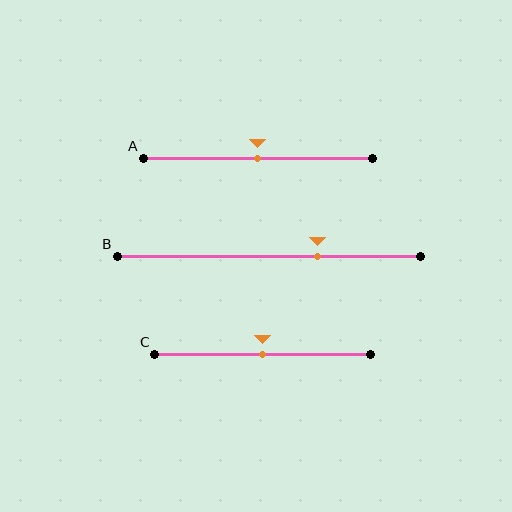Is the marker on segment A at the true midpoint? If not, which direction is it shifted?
Yes, the marker on segment A is at the true midpoint.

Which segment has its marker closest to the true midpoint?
Segment A has its marker closest to the true midpoint.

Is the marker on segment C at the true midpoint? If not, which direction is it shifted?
Yes, the marker on segment C is at the true midpoint.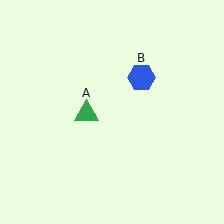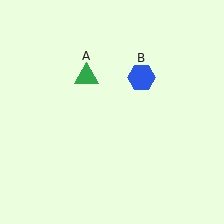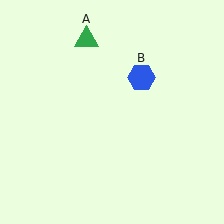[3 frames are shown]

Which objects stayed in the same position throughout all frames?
Blue hexagon (object B) remained stationary.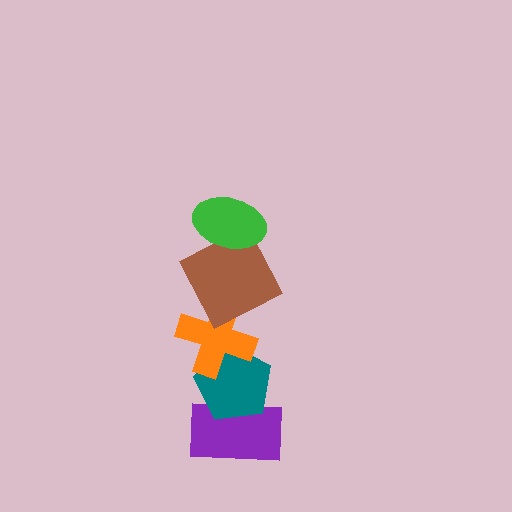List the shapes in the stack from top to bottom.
From top to bottom: the green ellipse, the brown square, the orange cross, the teal pentagon, the purple rectangle.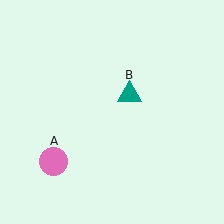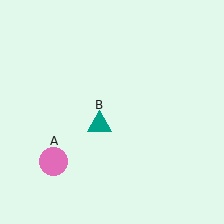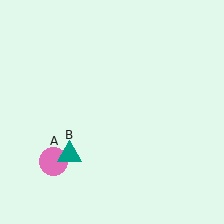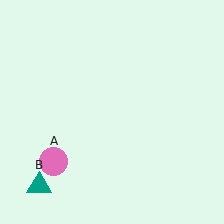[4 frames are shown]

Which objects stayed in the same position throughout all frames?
Pink circle (object A) remained stationary.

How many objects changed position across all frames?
1 object changed position: teal triangle (object B).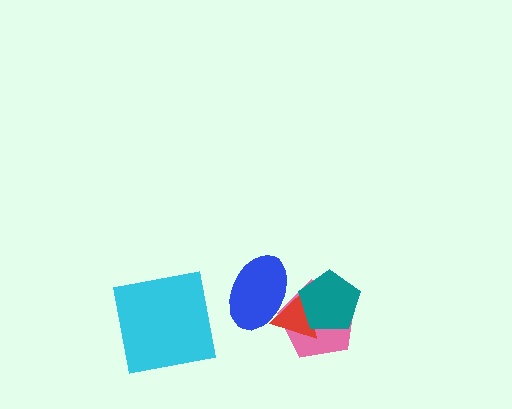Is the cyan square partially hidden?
No, no other shape covers it.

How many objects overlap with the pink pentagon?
3 objects overlap with the pink pentagon.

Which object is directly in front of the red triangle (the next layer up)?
The teal pentagon is directly in front of the red triangle.